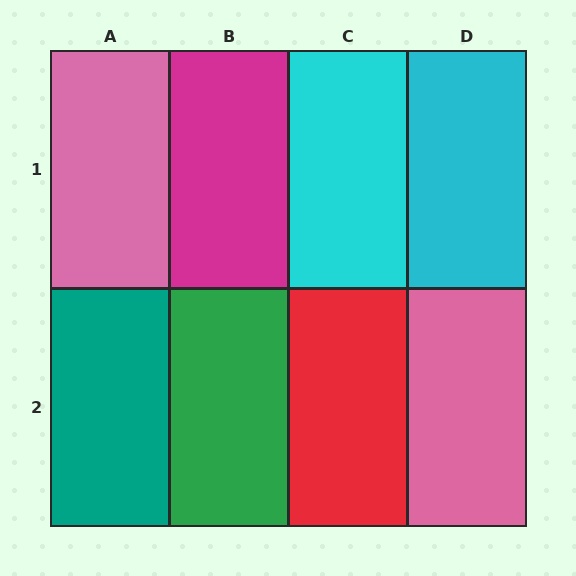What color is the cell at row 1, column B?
Magenta.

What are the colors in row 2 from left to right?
Teal, green, red, pink.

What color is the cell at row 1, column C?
Cyan.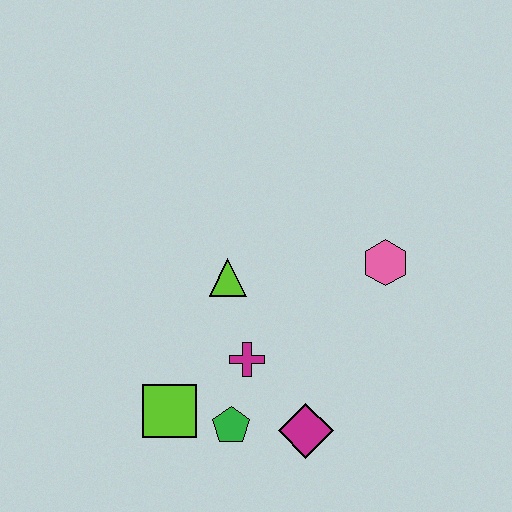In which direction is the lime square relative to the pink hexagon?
The lime square is to the left of the pink hexagon.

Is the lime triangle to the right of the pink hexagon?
No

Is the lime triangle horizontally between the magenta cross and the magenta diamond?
No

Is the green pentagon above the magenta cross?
No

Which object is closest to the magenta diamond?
The green pentagon is closest to the magenta diamond.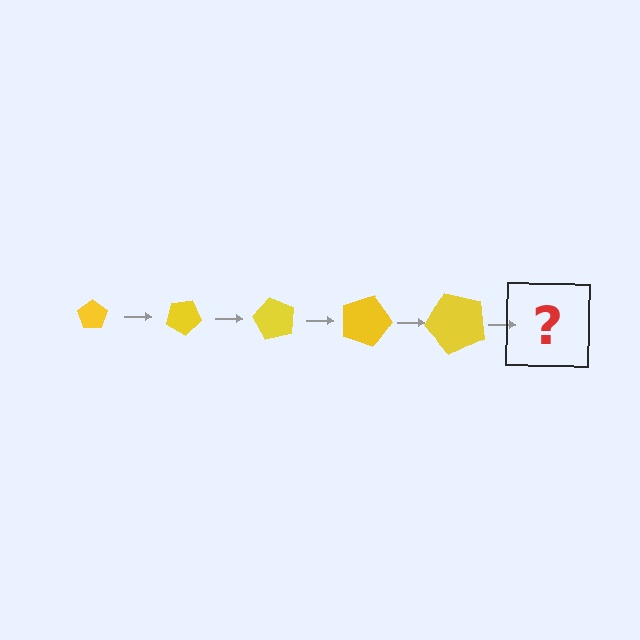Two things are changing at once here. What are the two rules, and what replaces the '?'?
The two rules are that the pentagon grows larger each step and it rotates 30 degrees each step. The '?' should be a pentagon, larger than the previous one and rotated 150 degrees from the start.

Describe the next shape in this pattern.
It should be a pentagon, larger than the previous one and rotated 150 degrees from the start.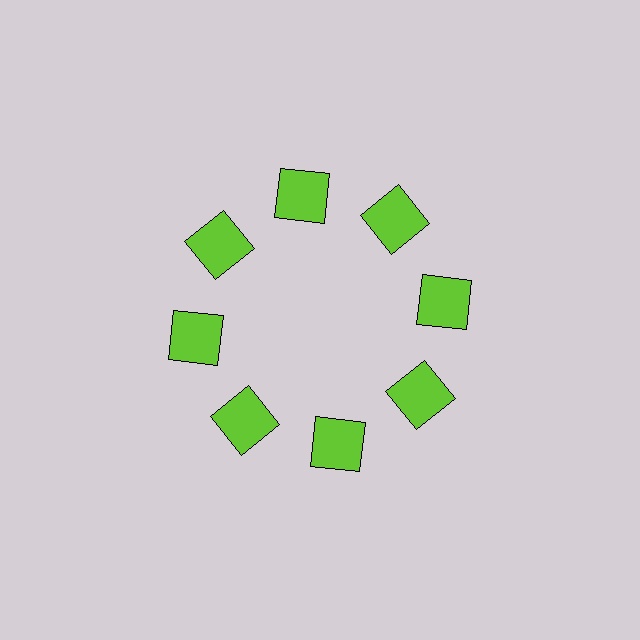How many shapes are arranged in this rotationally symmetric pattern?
There are 8 shapes, arranged in 8 groups of 1.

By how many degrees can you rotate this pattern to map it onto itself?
The pattern maps onto itself every 45 degrees of rotation.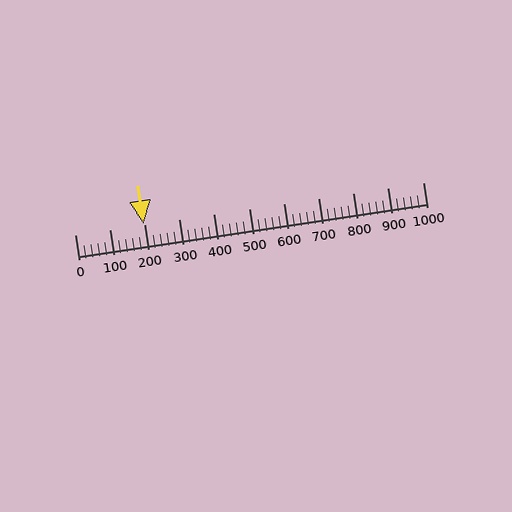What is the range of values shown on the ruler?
The ruler shows values from 0 to 1000.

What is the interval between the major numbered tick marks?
The major tick marks are spaced 100 units apart.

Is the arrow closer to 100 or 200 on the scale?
The arrow is closer to 200.